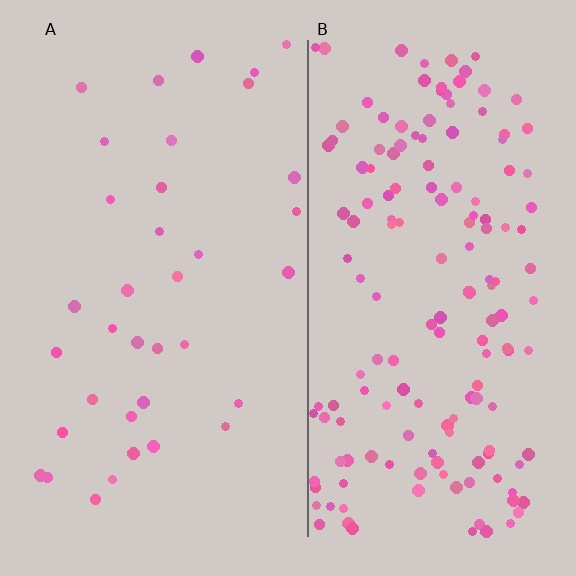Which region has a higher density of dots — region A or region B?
B (the right).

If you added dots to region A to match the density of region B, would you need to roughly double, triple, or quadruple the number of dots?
Approximately quadruple.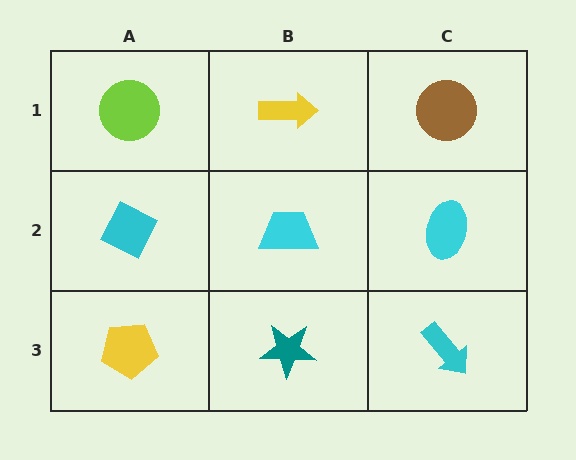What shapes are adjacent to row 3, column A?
A cyan diamond (row 2, column A), a teal star (row 3, column B).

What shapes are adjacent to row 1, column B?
A cyan trapezoid (row 2, column B), a lime circle (row 1, column A), a brown circle (row 1, column C).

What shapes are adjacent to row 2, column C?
A brown circle (row 1, column C), a cyan arrow (row 3, column C), a cyan trapezoid (row 2, column B).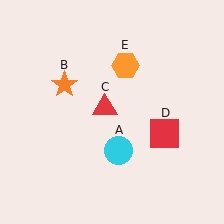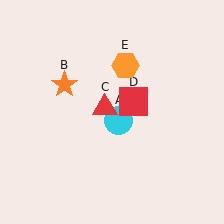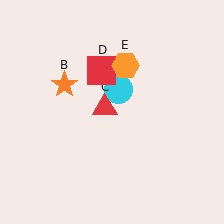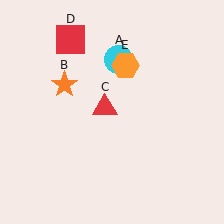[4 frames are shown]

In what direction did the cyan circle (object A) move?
The cyan circle (object A) moved up.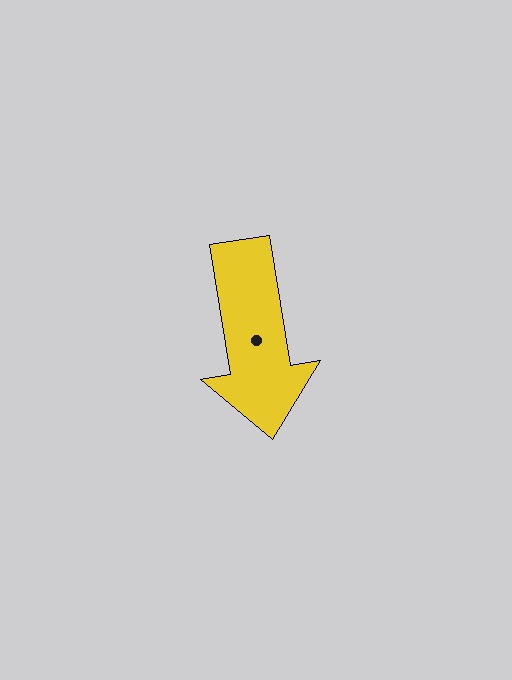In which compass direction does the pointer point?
South.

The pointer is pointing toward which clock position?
Roughly 6 o'clock.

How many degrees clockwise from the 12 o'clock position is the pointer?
Approximately 171 degrees.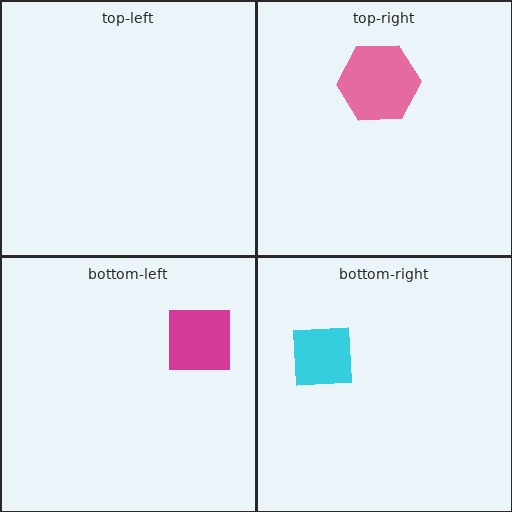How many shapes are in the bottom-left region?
1.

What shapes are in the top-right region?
The pink hexagon.